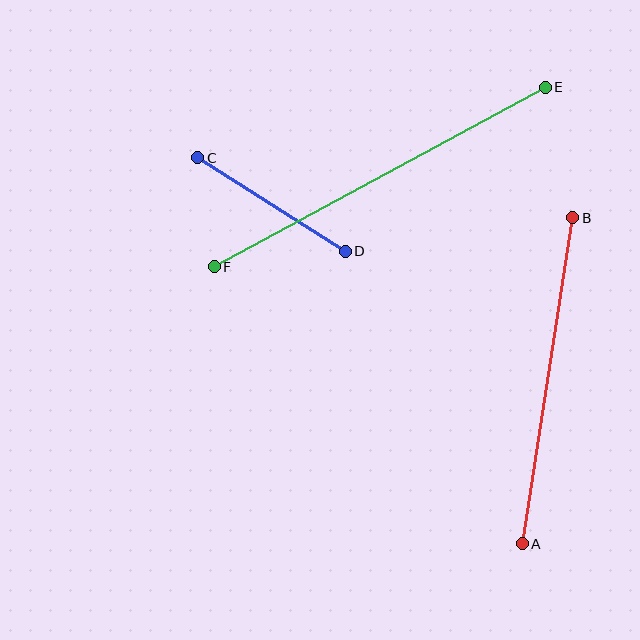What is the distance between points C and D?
The distance is approximately 175 pixels.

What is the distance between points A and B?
The distance is approximately 330 pixels.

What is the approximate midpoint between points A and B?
The midpoint is at approximately (547, 381) pixels.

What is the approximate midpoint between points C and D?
The midpoint is at approximately (272, 205) pixels.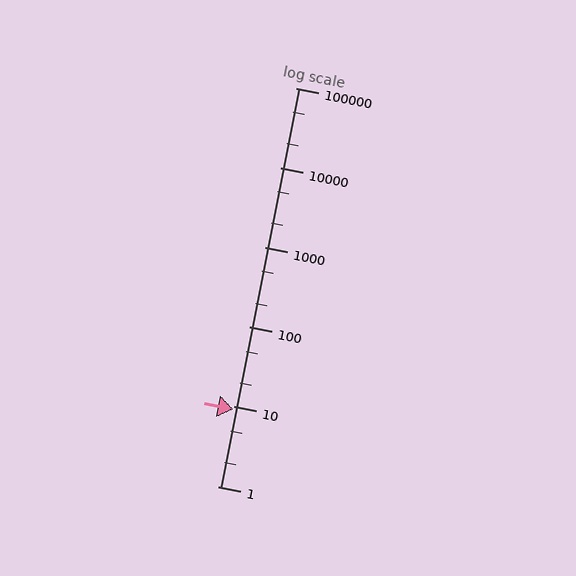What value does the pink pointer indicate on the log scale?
The pointer indicates approximately 9.3.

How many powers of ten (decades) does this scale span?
The scale spans 5 decades, from 1 to 100000.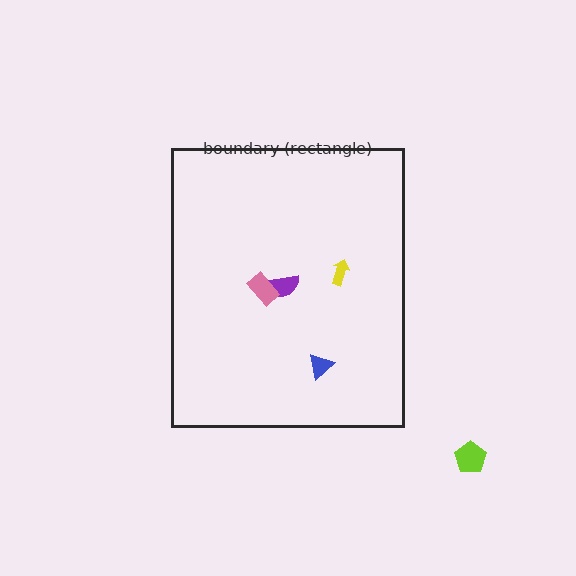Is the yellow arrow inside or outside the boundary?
Inside.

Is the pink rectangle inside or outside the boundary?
Inside.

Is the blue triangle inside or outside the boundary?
Inside.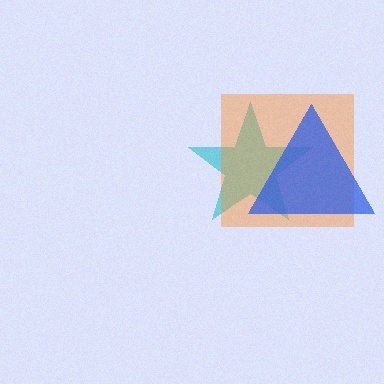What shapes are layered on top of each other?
The layered shapes are: a cyan star, an orange square, a blue triangle.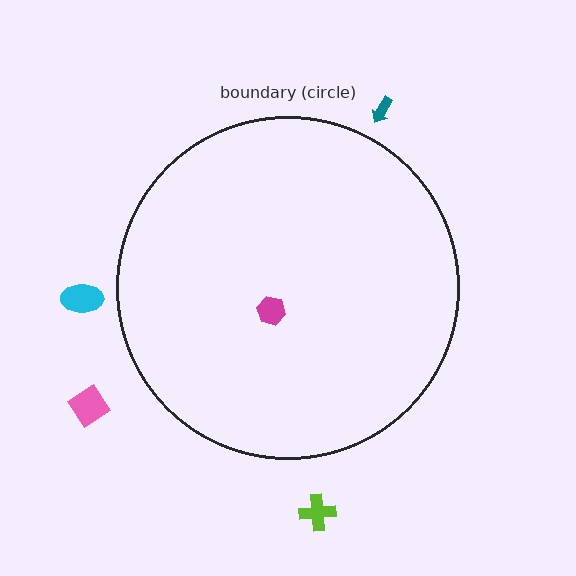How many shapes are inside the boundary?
1 inside, 4 outside.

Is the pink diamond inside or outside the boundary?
Outside.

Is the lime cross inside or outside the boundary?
Outside.